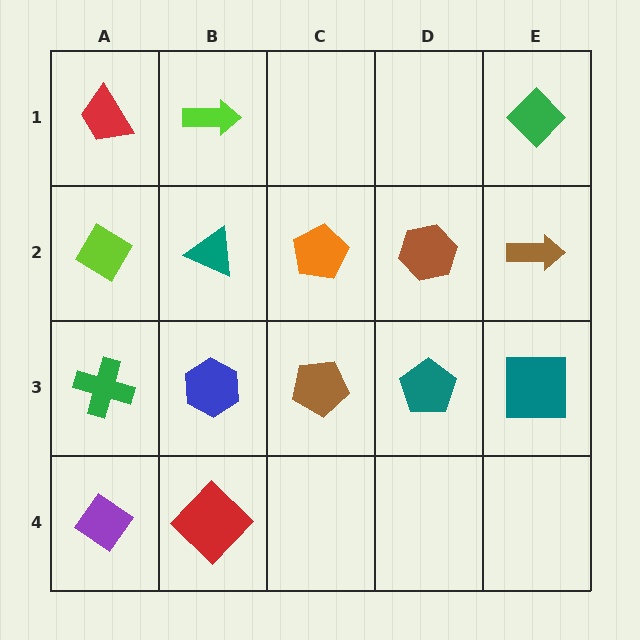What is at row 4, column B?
A red diamond.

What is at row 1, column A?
A red trapezoid.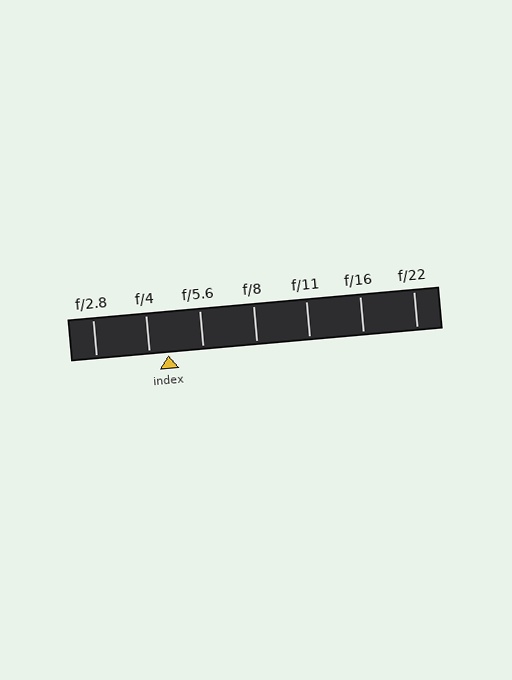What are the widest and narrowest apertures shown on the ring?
The widest aperture shown is f/2.8 and the narrowest is f/22.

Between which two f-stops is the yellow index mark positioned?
The index mark is between f/4 and f/5.6.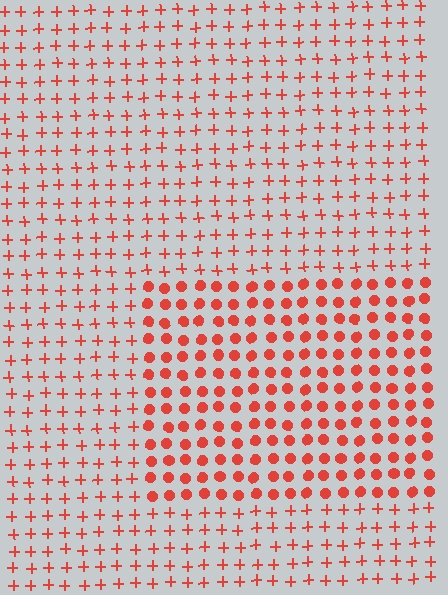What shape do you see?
I see a rectangle.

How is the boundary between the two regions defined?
The boundary is defined by a change in element shape: circles inside vs. plus signs outside. All elements share the same color and spacing.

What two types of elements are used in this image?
The image uses circles inside the rectangle region and plus signs outside it.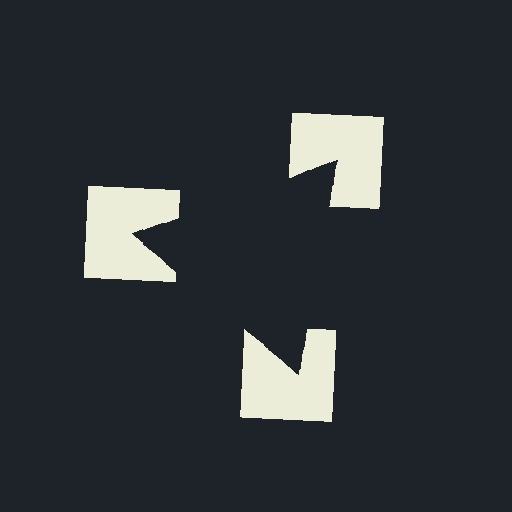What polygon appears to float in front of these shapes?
An illusory triangle — its edges are inferred from the aligned wedge cuts in the notched squares, not physically drawn.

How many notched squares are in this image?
There are 3 — one at each vertex of the illusory triangle.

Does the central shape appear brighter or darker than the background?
It typically appears slightly darker than the background, even though no actual brightness change is drawn.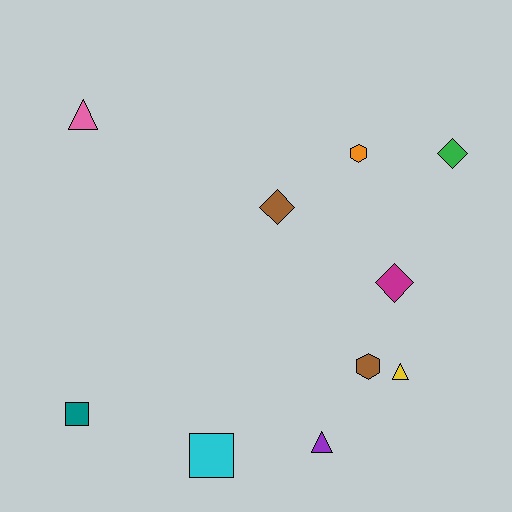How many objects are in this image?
There are 10 objects.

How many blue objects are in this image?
There are no blue objects.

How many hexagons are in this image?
There are 2 hexagons.